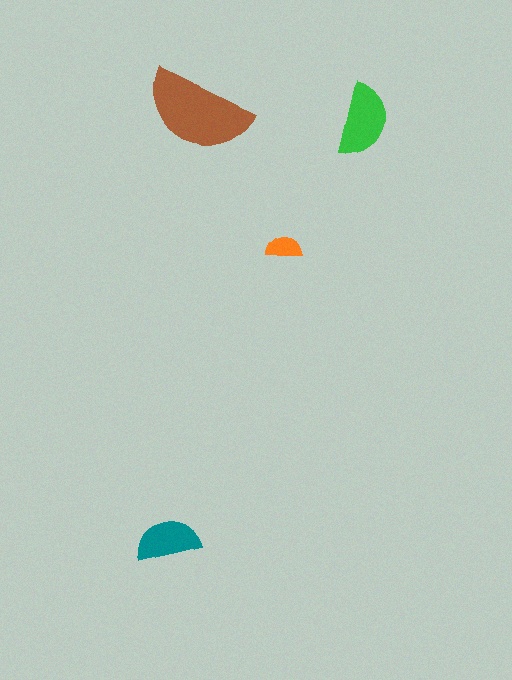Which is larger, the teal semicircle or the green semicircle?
The green one.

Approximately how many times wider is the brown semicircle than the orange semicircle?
About 3 times wider.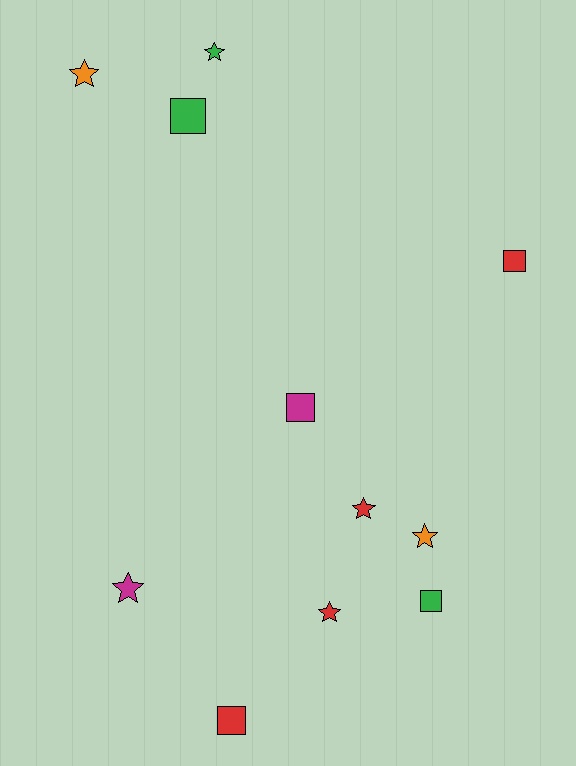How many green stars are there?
There is 1 green star.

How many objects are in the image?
There are 11 objects.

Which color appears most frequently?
Red, with 4 objects.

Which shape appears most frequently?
Star, with 6 objects.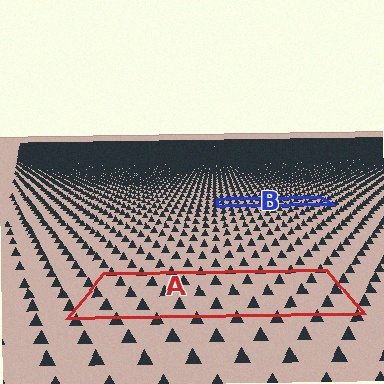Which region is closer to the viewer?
Region A is closer. The texture elements there are larger and more spread out.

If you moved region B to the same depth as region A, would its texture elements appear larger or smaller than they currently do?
They would appear larger. At a closer depth, the same texture elements are projected at a bigger on-screen size.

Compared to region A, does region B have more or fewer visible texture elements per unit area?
Region B has more texture elements per unit area — they are packed more densely because it is farther away.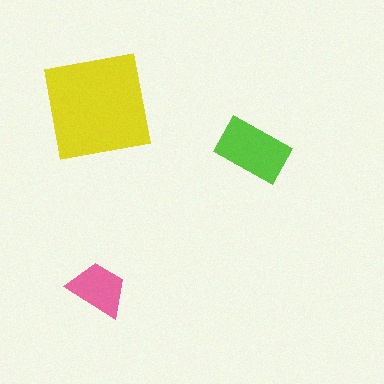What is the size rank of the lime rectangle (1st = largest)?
2nd.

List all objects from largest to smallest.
The yellow square, the lime rectangle, the pink trapezoid.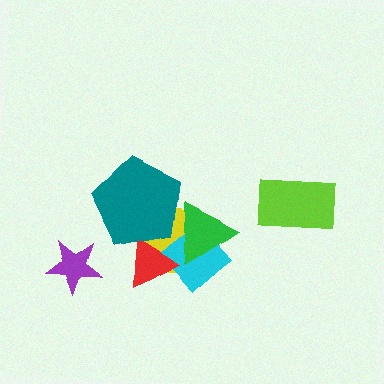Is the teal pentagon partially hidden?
Yes, it is partially covered by another shape.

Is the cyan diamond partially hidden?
Yes, it is partially covered by another shape.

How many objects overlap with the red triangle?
3 objects overlap with the red triangle.